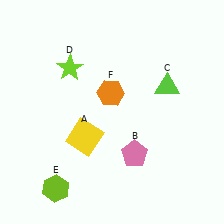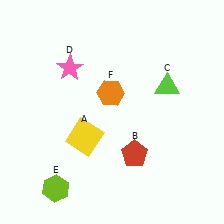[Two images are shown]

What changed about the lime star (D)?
In Image 1, D is lime. In Image 2, it changed to pink.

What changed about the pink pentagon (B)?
In Image 1, B is pink. In Image 2, it changed to red.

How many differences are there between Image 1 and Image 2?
There are 2 differences between the two images.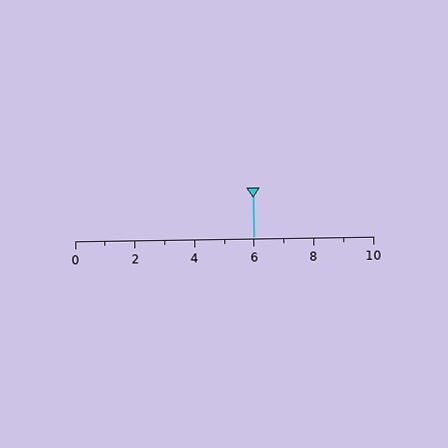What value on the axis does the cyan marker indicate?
The marker indicates approximately 6.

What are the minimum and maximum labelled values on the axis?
The axis runs from 0 to 10.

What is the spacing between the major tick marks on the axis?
The major ticks are spaced 2 apart.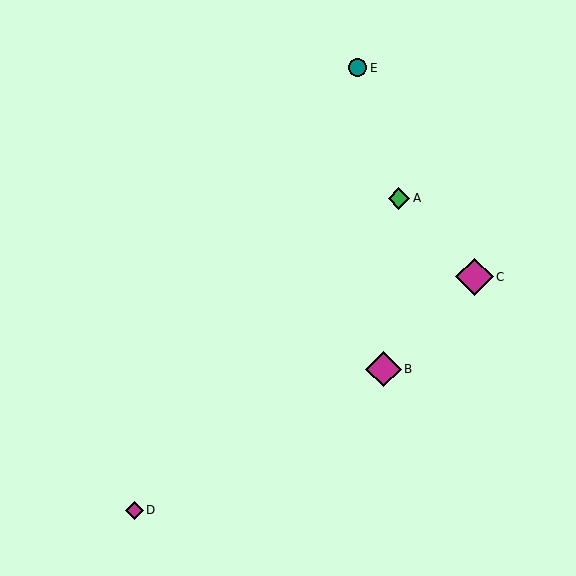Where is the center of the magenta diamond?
The center of the magenta diamond is at (475, 277).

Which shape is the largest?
The magenta diamond (labeled C) is the largest.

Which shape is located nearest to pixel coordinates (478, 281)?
The magenta diamond (labeled C) at (475, 277) is nearest to that location.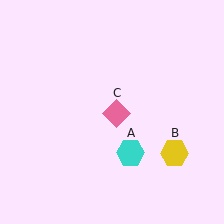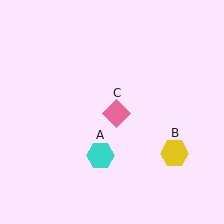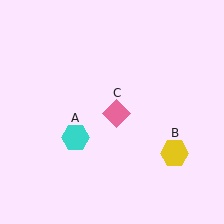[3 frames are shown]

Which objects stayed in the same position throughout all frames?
Yellow hexagon (object B) and pink diamond (object C) remained stationary.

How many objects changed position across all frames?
1 object changed position: cyan hexagon (object A).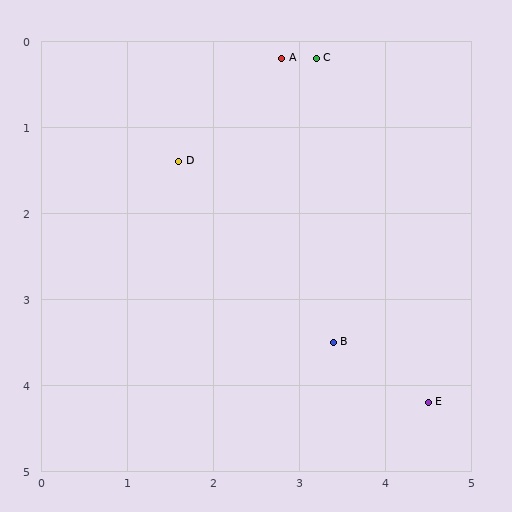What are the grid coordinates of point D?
Point D is at approximately (1.6, 1.4).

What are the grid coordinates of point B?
Point B is at approximately (3.4, 3.5).